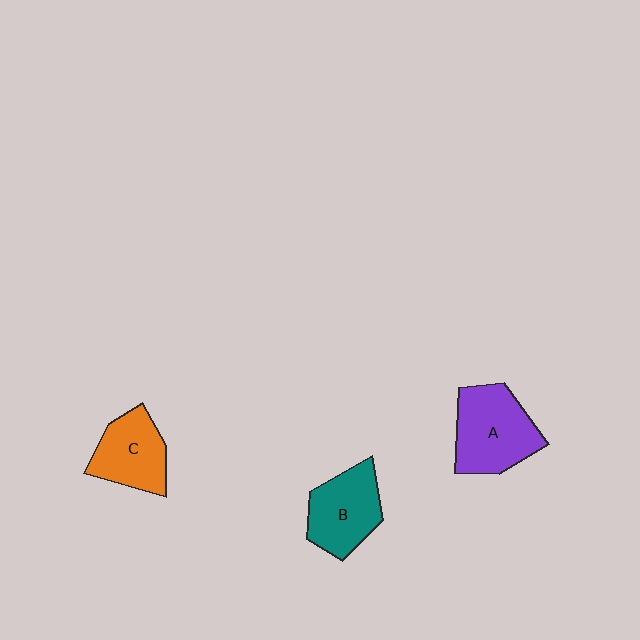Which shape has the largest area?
Shape A (purple).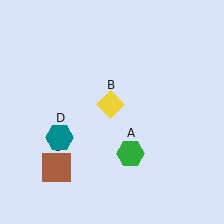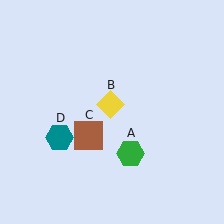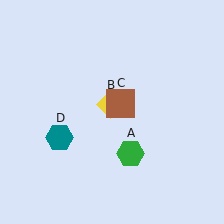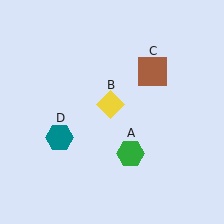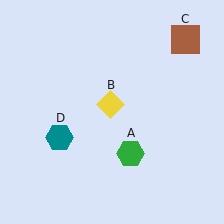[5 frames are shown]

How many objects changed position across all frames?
1 object changed position: brown square (object C).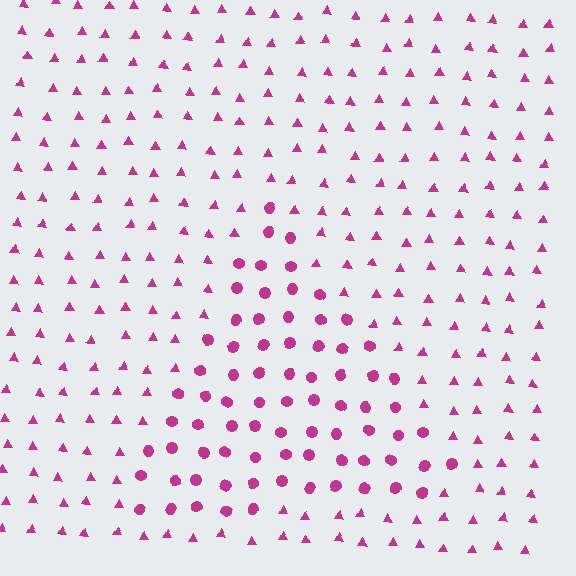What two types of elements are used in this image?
The image uses circles inside the triangle region and triangles outside it.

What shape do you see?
I see a triangle.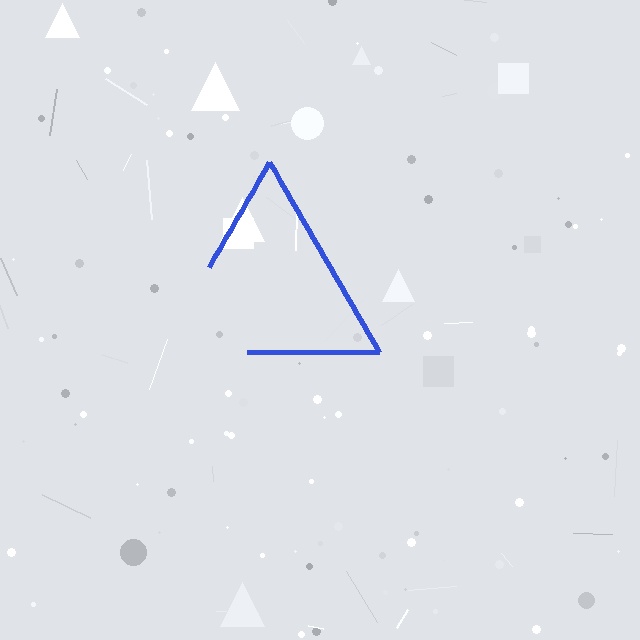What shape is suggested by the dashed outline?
The dashed outline suggests a triangle.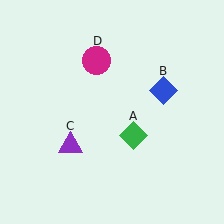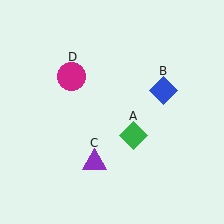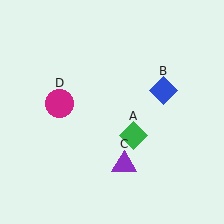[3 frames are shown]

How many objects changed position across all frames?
2 objects changed position: purple triangle (object C), magenta circle (object D).